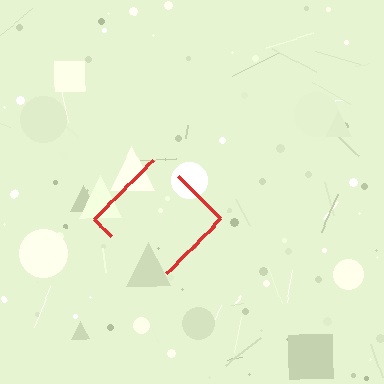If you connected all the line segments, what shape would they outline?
They would outline a diamond.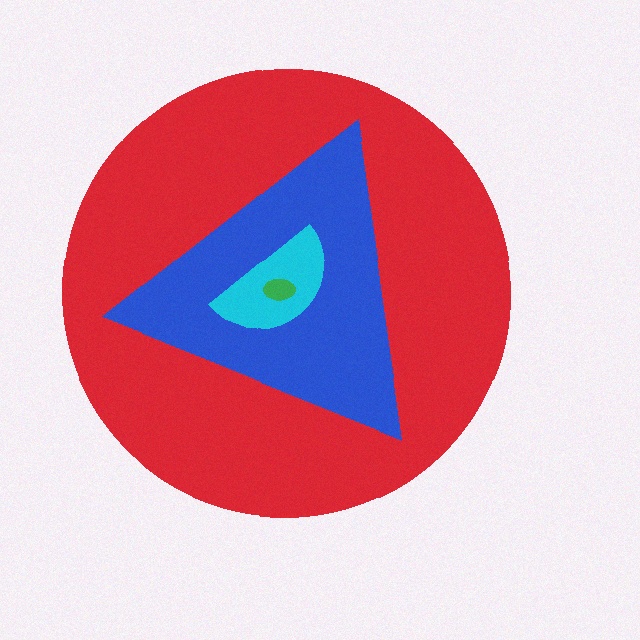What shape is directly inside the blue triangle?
The cyan semicircle.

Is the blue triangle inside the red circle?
Yes.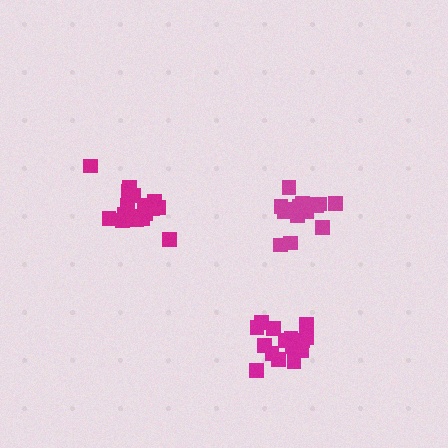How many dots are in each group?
Group 1: 21 dots, Group 2: 15 dots, Group 3: 15 dots (51 total).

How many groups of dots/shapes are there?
There are 3 groups.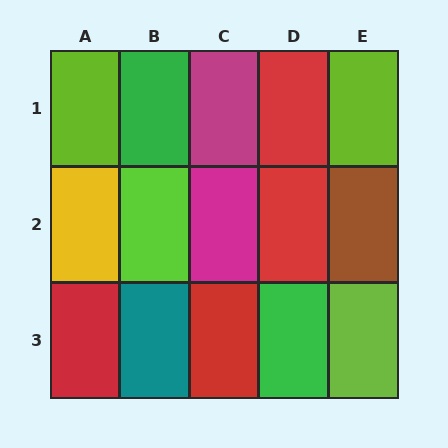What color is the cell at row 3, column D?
Green.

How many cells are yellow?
1 cell is yellow.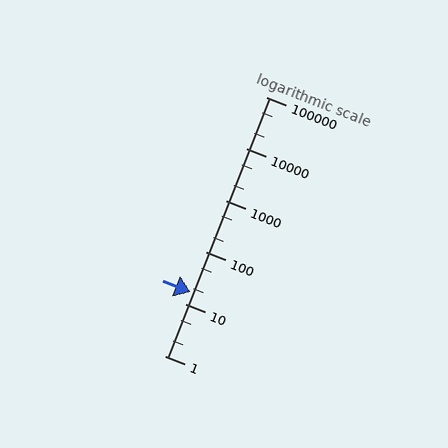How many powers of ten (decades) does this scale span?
The scale spans 5 decades, from 1 to 100000.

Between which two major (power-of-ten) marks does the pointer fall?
The pointer is between 10 and 100.